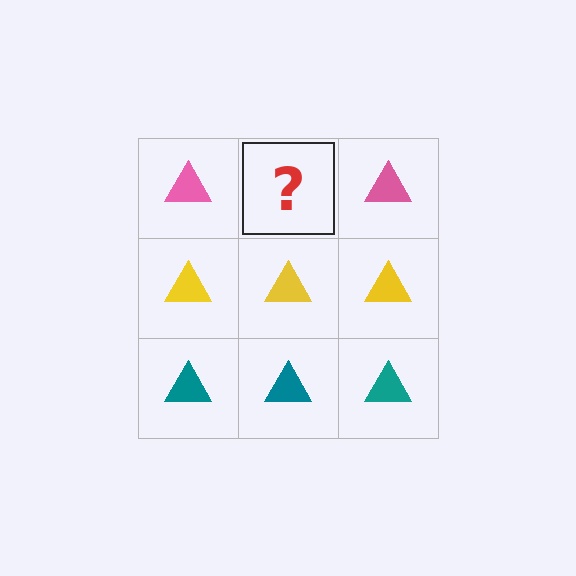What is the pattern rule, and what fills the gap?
The rule is that each row has a consistent color. The gap should be filled with a pink triangle.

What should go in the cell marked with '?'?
The missing cell should contain a pink triangle.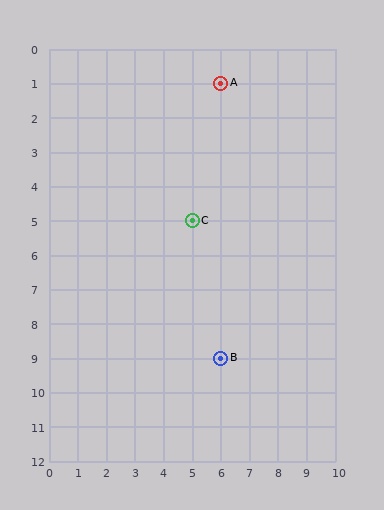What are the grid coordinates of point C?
Point C is at grid coordinates (5, 5).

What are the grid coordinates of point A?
Point A is at grid coordinates (6, 1).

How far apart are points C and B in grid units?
Points C and B are 1 column and 4 rows apart (about 4.1 grid units diagonally).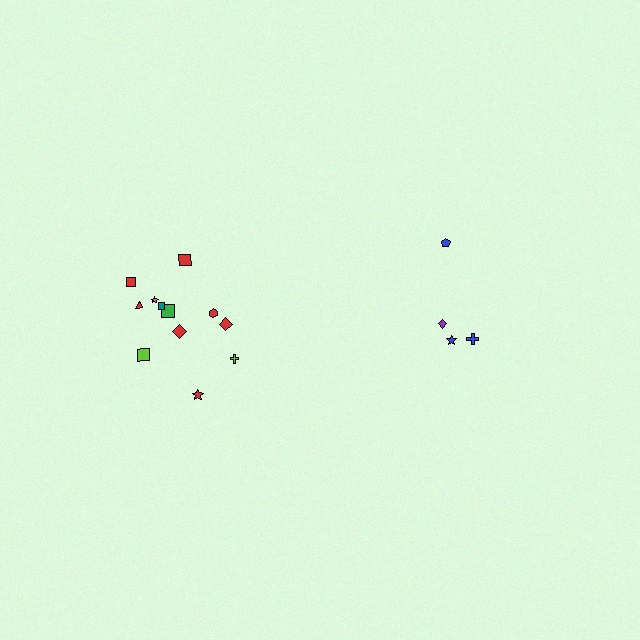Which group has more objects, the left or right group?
The left group.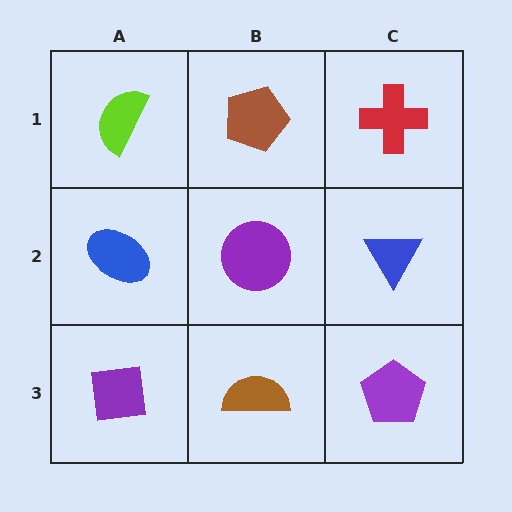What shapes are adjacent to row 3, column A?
A blue ellipse (row 2, column A), a brown semicircle (row 3, column B).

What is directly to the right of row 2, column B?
A blue triangle.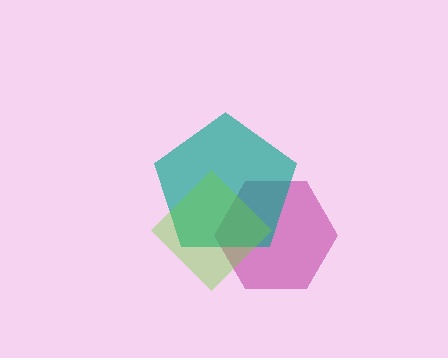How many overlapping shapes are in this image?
There are 3 overlapping shapes in the image.